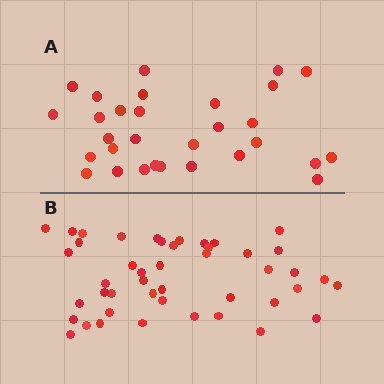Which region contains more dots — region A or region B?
Region B (the bottom region) has more dots.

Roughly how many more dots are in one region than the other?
Region B has approximately 15 more dots than region A.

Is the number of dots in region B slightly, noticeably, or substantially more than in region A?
Region B has substantially more. The ratio is roughly 1.5 to 1.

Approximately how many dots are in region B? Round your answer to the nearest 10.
About 40 dots. (The exact count is 45, which rounds to 40.)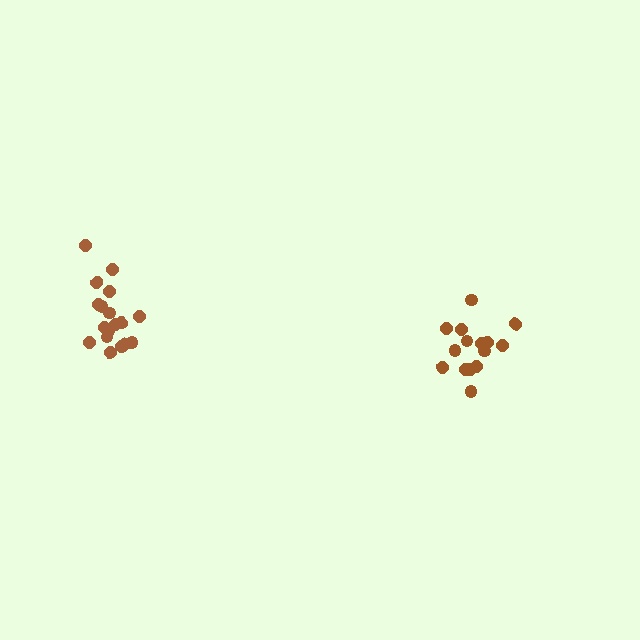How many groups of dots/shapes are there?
There are 2 groups.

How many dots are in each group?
Group 1: 18 dots, Group 2: 15 dots (33 total).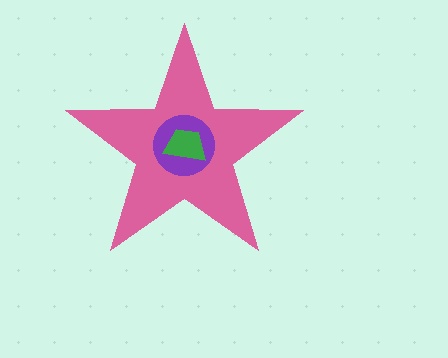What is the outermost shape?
The pink star.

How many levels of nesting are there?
3.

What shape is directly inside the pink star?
The purple circle.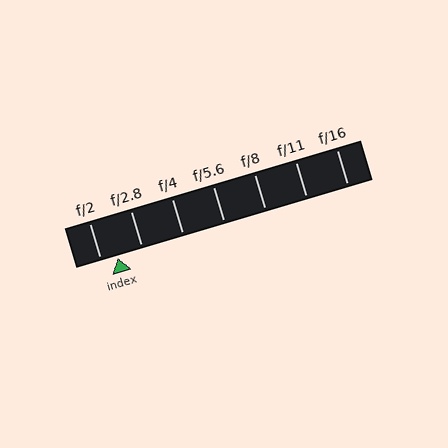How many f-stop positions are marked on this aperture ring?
There are 7 f-stop positions marked.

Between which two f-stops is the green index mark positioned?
The index mark is between f/2 and f/2.8.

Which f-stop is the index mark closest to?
The index mark is closest to f/2.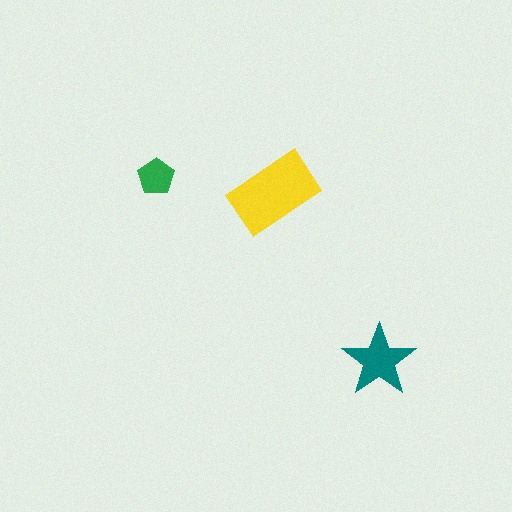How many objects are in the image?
There are 3 objects in the image.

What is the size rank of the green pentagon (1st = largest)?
3rd.